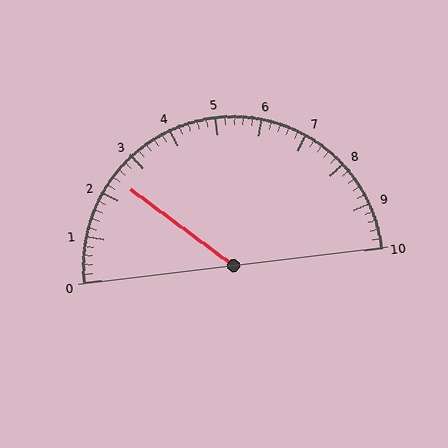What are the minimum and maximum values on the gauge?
The gauge ranges from 0 to 10.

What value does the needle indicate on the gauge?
The needle indicates approximately 2.4.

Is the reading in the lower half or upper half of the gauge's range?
The reading is in the lower half of the range (0 to 10).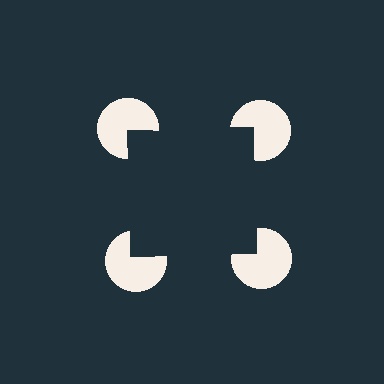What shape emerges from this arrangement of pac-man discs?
An illusory square — its edges are inferred from the aligned wedge cuts in the pac-man discs, not physically drawn.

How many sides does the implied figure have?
4 sides.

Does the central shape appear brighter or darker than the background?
It typically appears slightly darker than the background, even though no actual brightness change is drawn.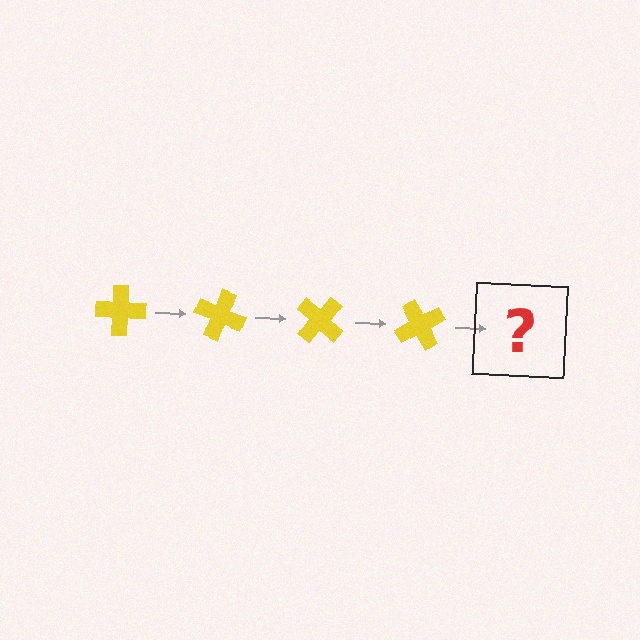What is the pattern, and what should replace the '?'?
The pattern is that the cross rotates 20 degrees each step. The '?' should be a yellow cross rotated 80 degrees.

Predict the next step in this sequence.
The next step is a yellow cross rotated 80 degrees.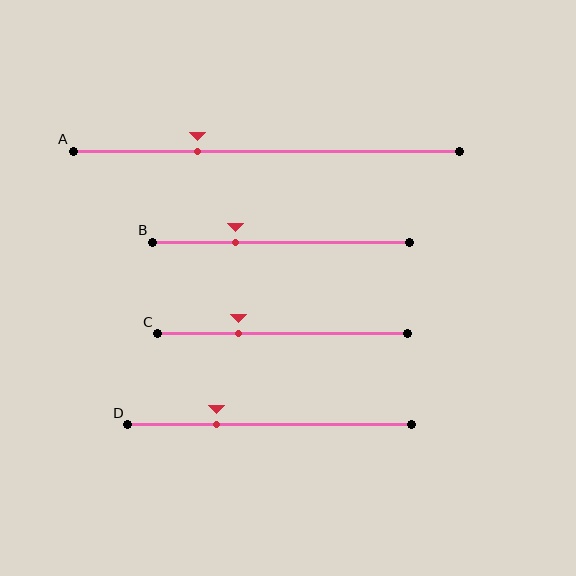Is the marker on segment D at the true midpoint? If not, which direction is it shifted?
No, the marker on segment D is shifted to the left by about 19% of the segment length.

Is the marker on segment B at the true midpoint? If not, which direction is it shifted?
No, the marker on segment B is shifted to the left by about 18% of the segment length.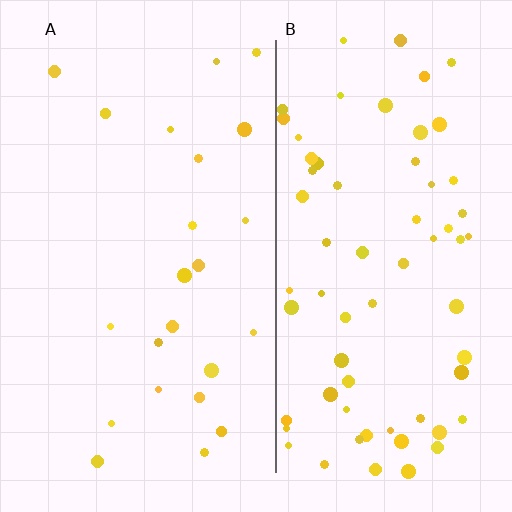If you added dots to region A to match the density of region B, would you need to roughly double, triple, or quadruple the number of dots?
Approximately triple.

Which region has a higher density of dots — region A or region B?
B (the right).